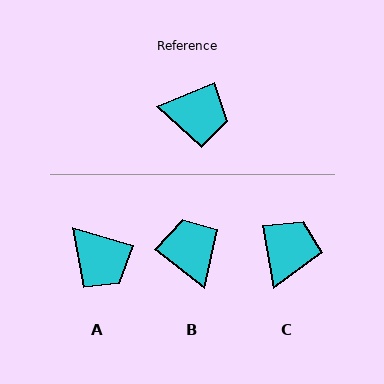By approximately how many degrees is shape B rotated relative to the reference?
Approximately 120 degrees counter-clockwise.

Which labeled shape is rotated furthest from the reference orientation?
B, about 120 degrees away.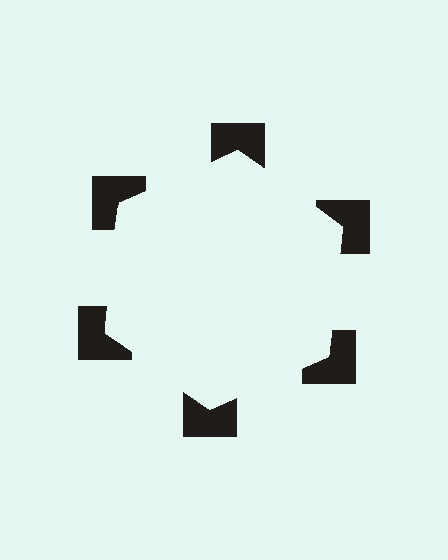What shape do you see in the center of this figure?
An illusory hexagon — its edges are inferred from the aligned wedge cuts in the notched squares, not physically drawn.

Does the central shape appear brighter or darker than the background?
It typically appears slightly brighter than the background, even though no actual brightness change is drawn.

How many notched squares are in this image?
There are 6 — one at each vertex of the illusory hexagon.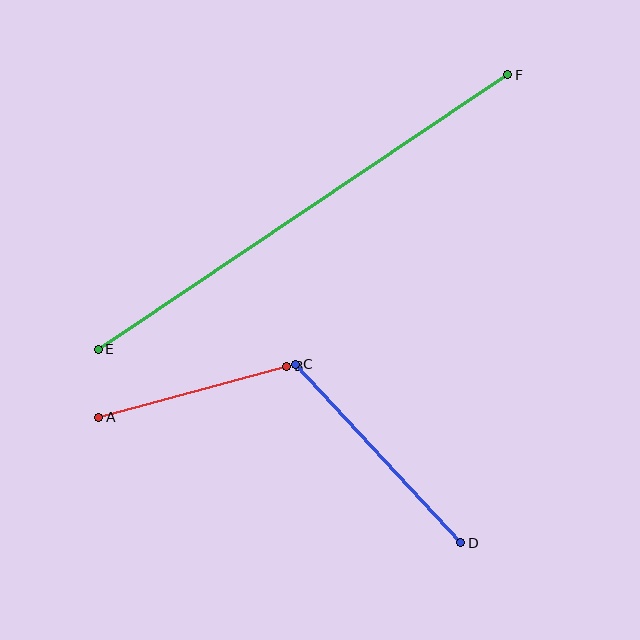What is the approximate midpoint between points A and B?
The midpoint is at approximately (193, 392) pixels.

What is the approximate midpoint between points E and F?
The midpoint is at approximately (303, 212) pixels.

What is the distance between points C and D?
The distance is approximately 243 pixels.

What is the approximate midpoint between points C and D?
The midpoint is at approximately (378, 453) pixels.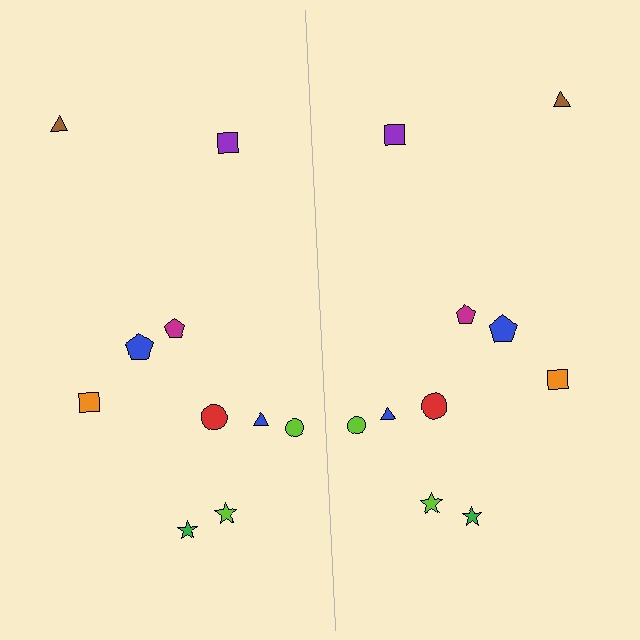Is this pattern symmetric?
Yes, this pattern has bilateral (reflection) symmetry.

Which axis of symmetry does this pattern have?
The pattern has a vertical axis of symmetry running through the center of the image.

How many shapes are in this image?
There are 20 shapes in this image.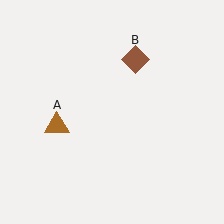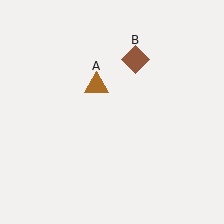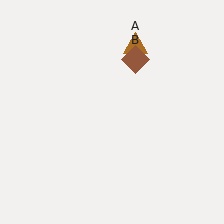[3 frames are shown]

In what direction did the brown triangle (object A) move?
The brown triangle (object A) moved up and to the right.